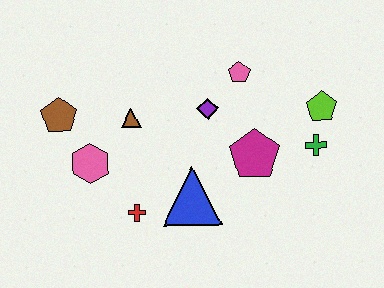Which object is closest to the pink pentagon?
The purple diamond is closest to the pink pentagon.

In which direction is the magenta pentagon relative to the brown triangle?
The magenta pentagon is to the right of the brown triangle.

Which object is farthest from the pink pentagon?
The brown pentagon is farthest from the pink pentagon.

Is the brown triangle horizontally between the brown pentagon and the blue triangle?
Yes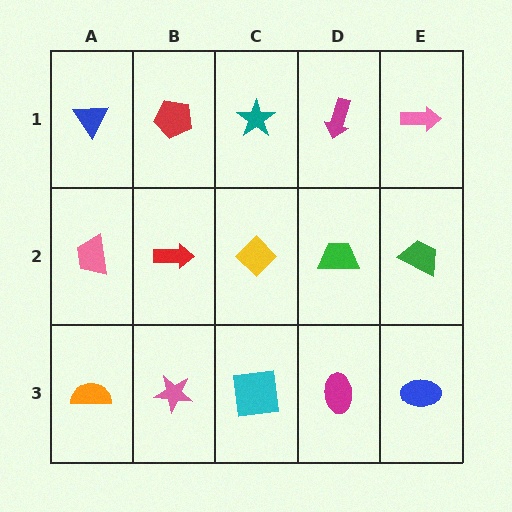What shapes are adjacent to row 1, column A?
A pink trapezoid (row 2, column A), a red pentagon (row 1, column B).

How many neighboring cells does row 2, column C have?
4.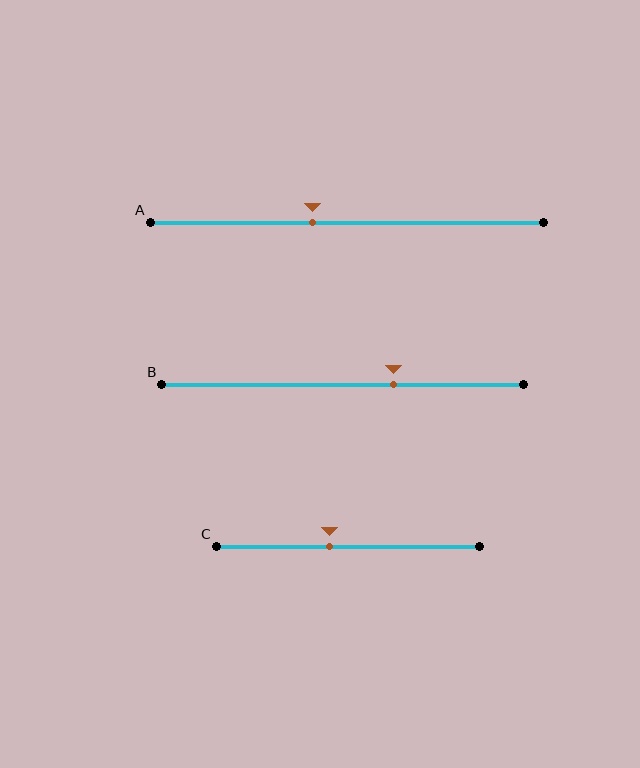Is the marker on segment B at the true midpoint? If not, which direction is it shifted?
No, the marker on segment B is shifted to the right by about 14% of the segment length.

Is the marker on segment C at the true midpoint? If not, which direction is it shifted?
No, the marker on segment C is shifted to the left by about 7% of the segment length.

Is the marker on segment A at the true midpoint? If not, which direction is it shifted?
No, the marker on segment A is shifted to the left by about 9% of the segment length.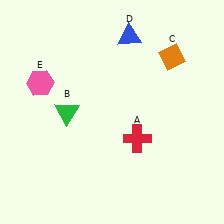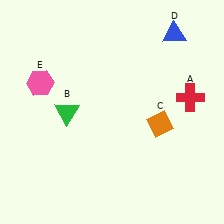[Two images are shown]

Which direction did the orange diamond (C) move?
The orange diamond (C) moved down.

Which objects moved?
The objects that moved are: the red cross (A), the orange diamond (C), the blue triangle (D).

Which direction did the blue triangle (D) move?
The blue triangle (D) moved right.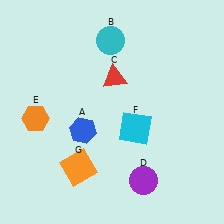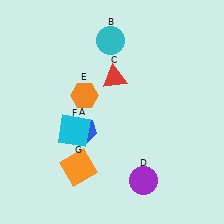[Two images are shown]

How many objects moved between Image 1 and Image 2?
2 objects moved between the two images.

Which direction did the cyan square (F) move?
The cyan square (F) moved left.